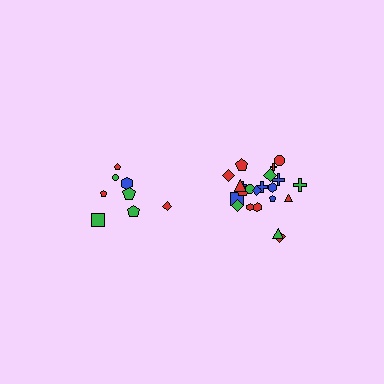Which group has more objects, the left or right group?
The right group.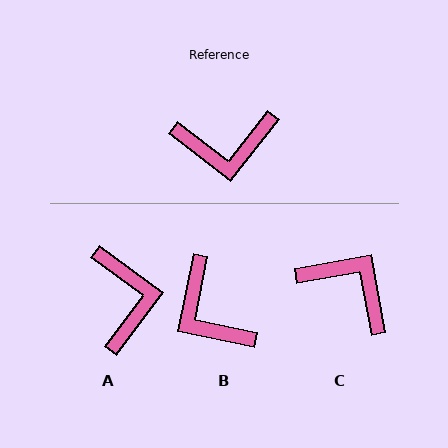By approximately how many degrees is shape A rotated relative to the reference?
Approximately 92 degrees counter-clockwise.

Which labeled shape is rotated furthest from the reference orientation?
C, about 138 degrees away.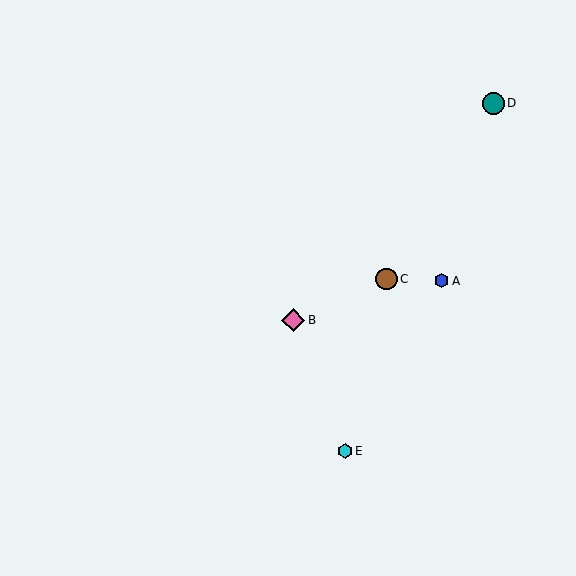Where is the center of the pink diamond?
The center of the pink diamond is at (293, 320).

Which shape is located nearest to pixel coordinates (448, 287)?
The blue hexagon (labeled A) at (442, 281) is nearest to that location.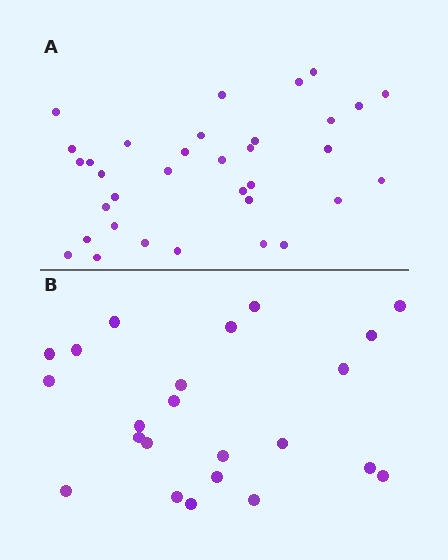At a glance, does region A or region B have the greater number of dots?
Region A (the top region) has more dots.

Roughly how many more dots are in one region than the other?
Region A has roughly 12 or so more dots than region B.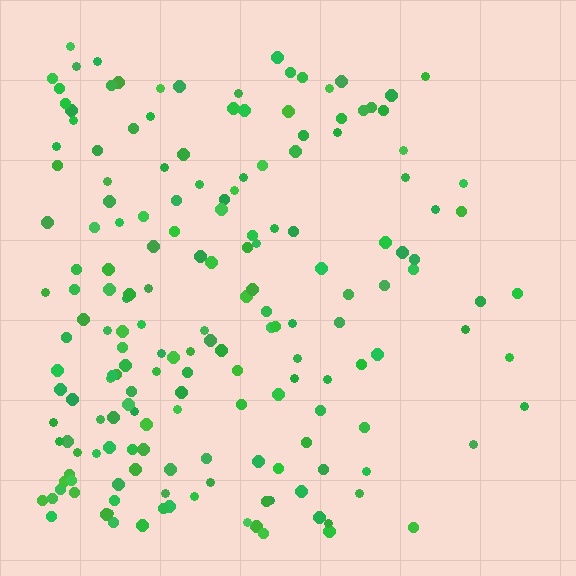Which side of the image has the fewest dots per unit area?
The right.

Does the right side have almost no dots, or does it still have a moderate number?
Still a moderate number, just noticeably fewer than the left.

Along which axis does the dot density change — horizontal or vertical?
Horizontal.